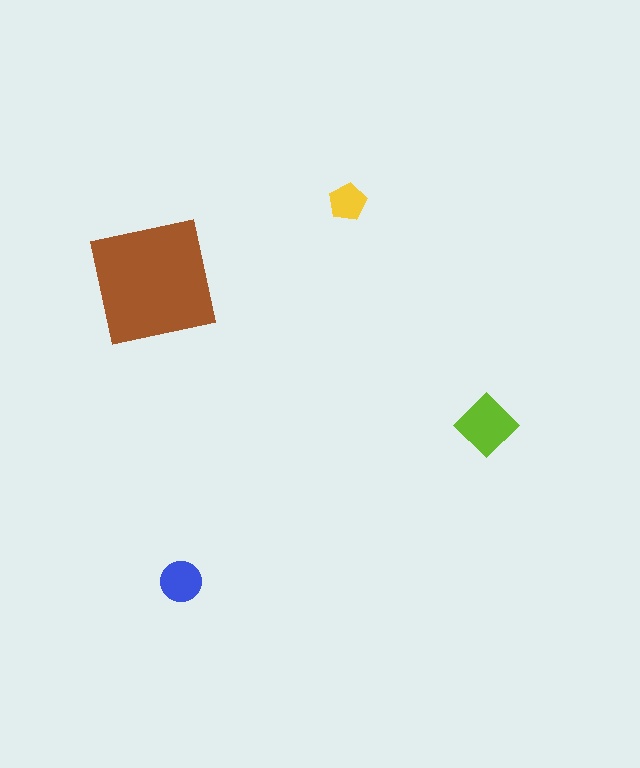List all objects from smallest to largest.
The yellow pentagon, the blue circle, the lime diamond, the brown square.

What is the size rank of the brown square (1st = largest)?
1st.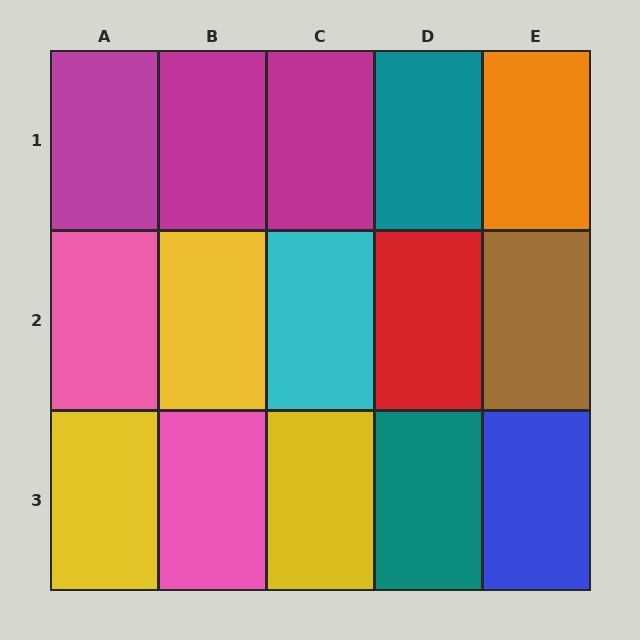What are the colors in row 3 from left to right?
Yellow, pink, yellow, teal, blue.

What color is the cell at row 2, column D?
Red.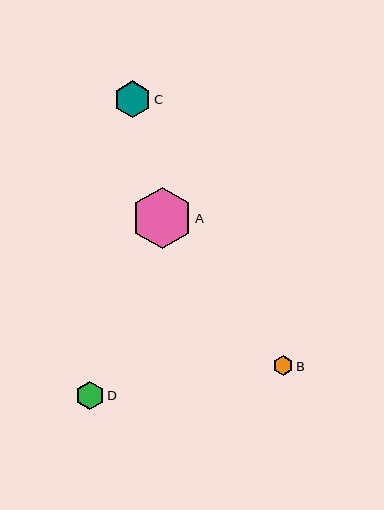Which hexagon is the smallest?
Hexagon B is the smallest with a size of approximately 20 pixels.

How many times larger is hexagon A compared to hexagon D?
Hexagon A is approximately 2.1 times the size of hexagon D.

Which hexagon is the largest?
Hexagon A is the largest with a size of approximately 60 pixels.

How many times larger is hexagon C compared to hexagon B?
Hexagon C is approximately 1.8 times the size of hexagon B.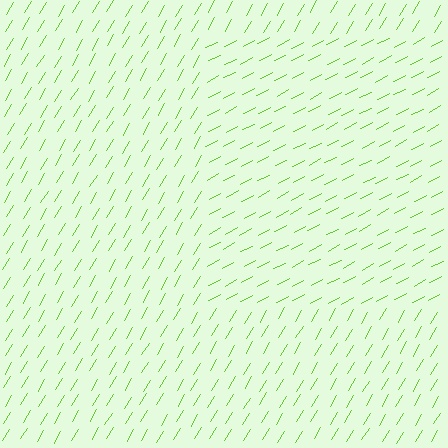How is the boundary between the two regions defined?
The boundary is defined purely by a change in line orientation (approximately 32 degrees difference). All lines are the same color and thickness.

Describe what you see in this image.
The image is filled with small lime line segments. A rectangle region in the image has lines oriented differently from the surrounding lines, creating a visible texture boundary.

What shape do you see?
I see a rectangle.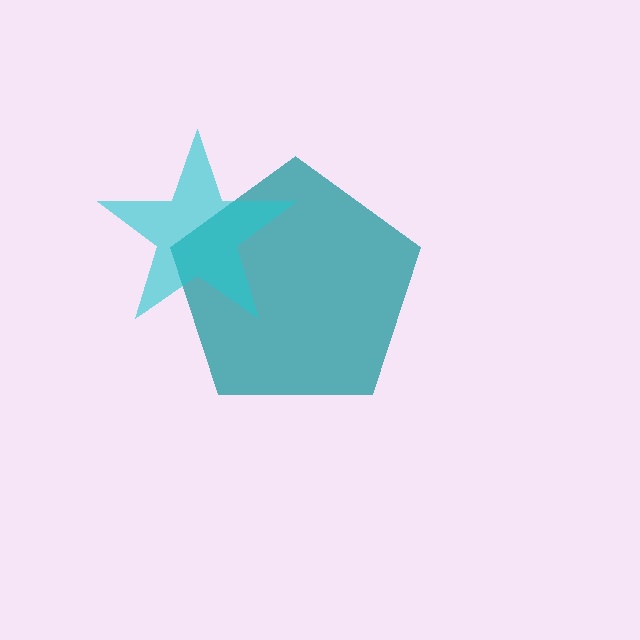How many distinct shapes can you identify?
There are 2 distinct shapes: a teal pentagon, a cyan star.